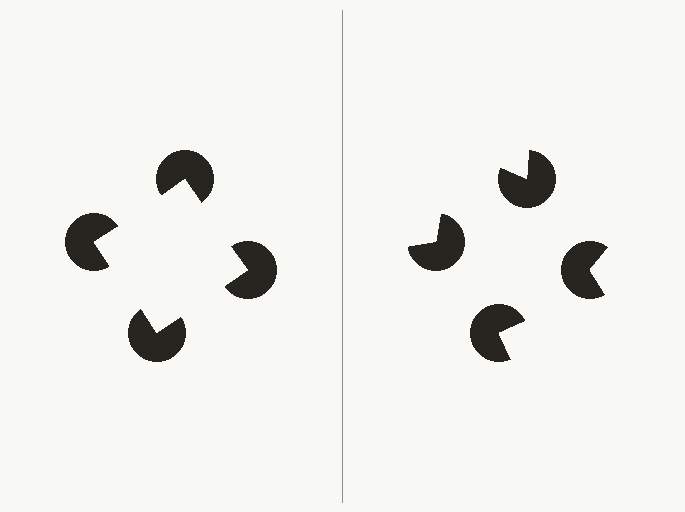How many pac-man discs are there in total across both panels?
8 — 4 on each side.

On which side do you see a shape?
An illusory square appears on the left side. On the right side the wedge cuts are rotated, so no coherent shape forms.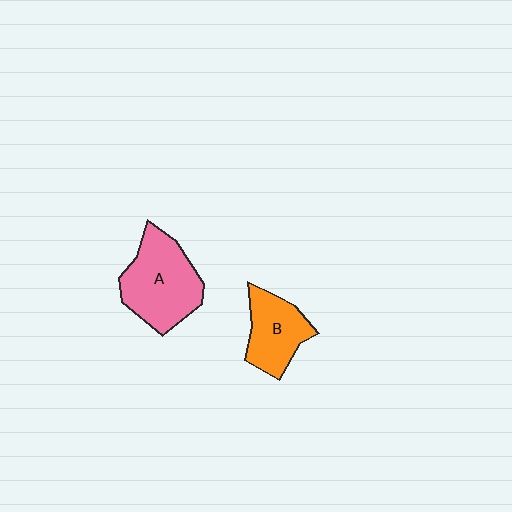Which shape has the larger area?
Shape A (pink).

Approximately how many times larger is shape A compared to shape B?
Approximately 1.5 times.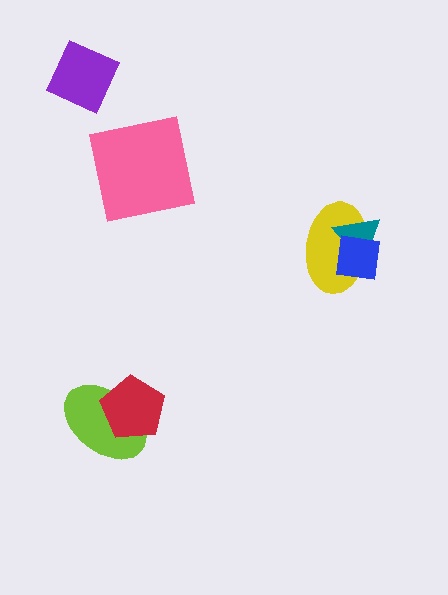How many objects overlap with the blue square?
2 objects overlap with the blue square.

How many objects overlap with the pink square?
0 objects overlap with the pink square.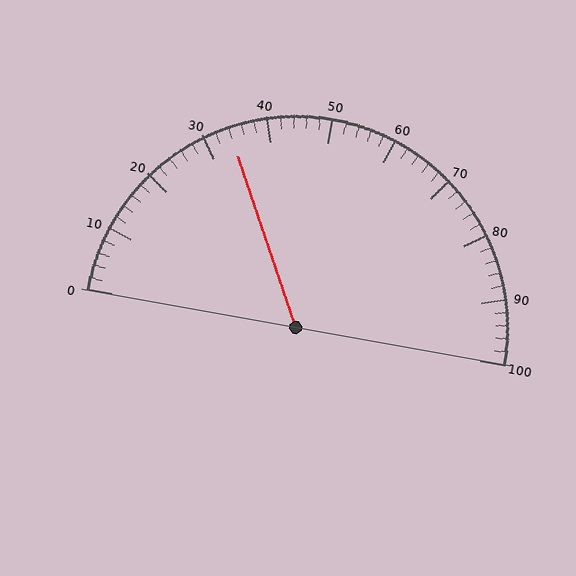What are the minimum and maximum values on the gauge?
The gauge ranges from 0 to 100.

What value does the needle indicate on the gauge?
The needle indicates approximately 34.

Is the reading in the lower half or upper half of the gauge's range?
The reading is in the lower half of the range (0 to 100).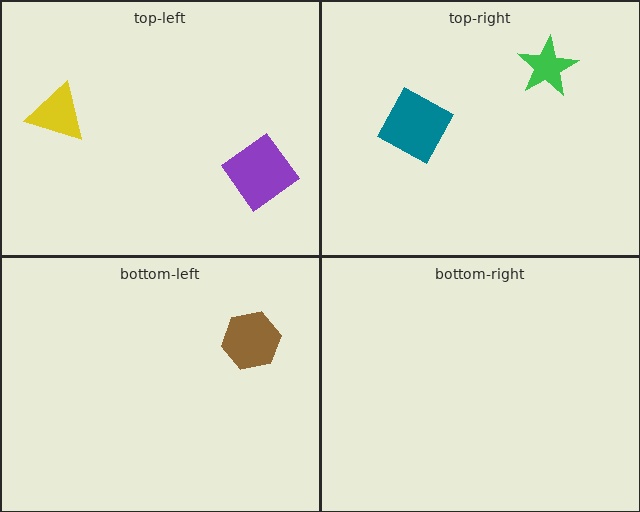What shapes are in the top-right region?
The green star, the teal diamond.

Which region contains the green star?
The top-right region.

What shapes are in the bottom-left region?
The brown hexagon.